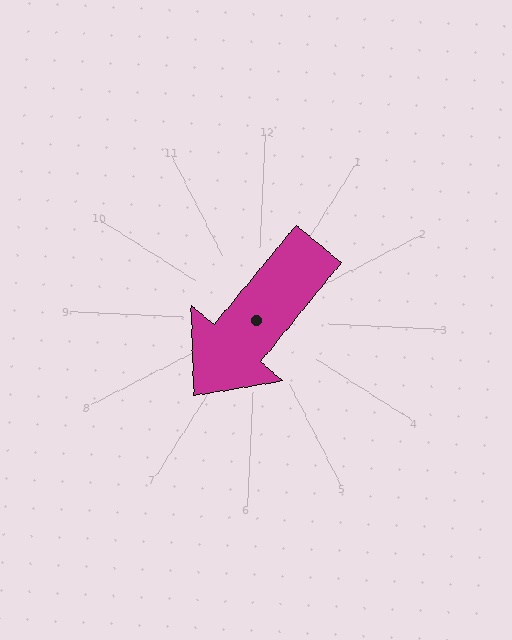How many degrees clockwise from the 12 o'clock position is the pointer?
Approximately 217 degrees.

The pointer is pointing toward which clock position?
Roughly 7 o'clock.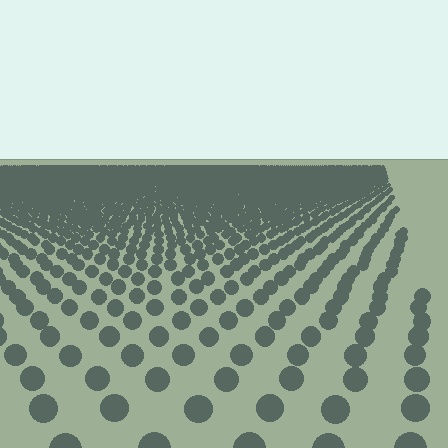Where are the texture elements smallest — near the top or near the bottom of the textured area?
Near the top.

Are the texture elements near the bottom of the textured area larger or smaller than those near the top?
Larger. Near the bottom, elements are closer to the viewer and appear at a bigger on-screen size.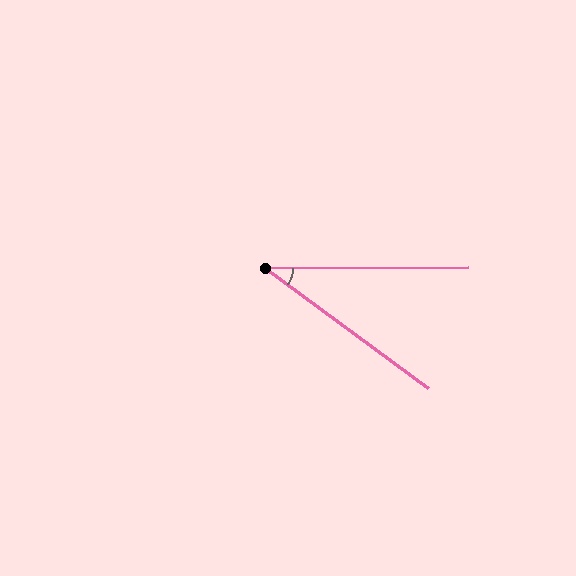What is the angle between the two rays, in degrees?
Approximately 36 degrees.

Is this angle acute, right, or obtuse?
It is acute.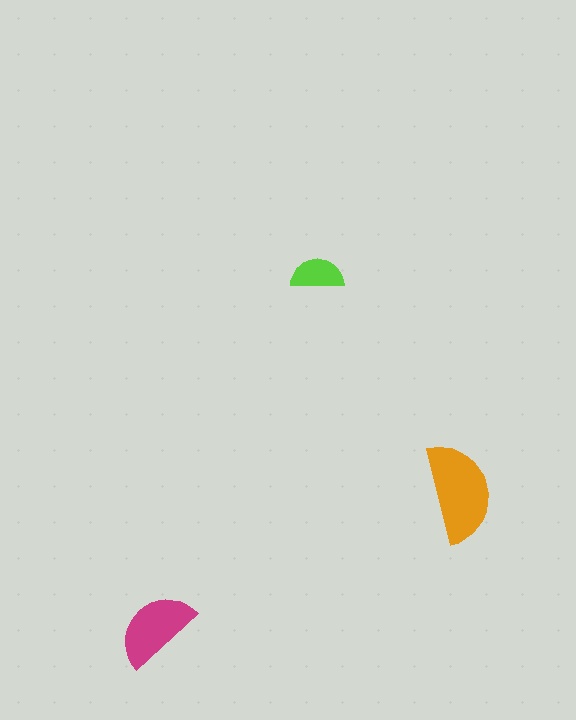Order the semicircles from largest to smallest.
the orange one, the magenta one, the lime one.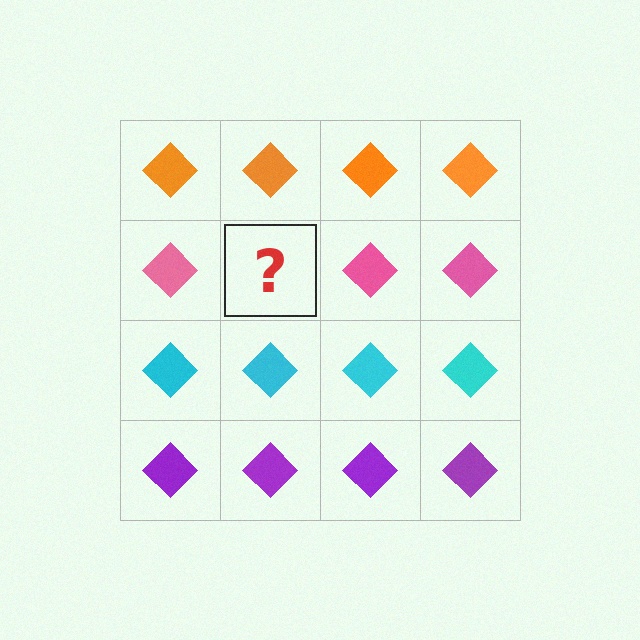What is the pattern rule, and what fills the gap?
The rule is that each row has a consistent color. The gap should be filled with a pink diamond.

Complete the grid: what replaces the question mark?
The question mark should be replaced with a pink diamond.